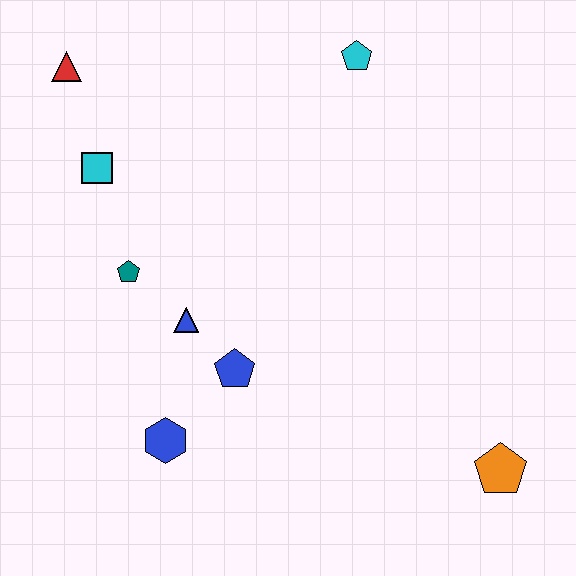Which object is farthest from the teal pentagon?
The orange pentagon is farthest from the teal pentagon.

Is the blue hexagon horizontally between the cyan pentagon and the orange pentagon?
No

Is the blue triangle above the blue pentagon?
Yes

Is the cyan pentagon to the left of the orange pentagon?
Yes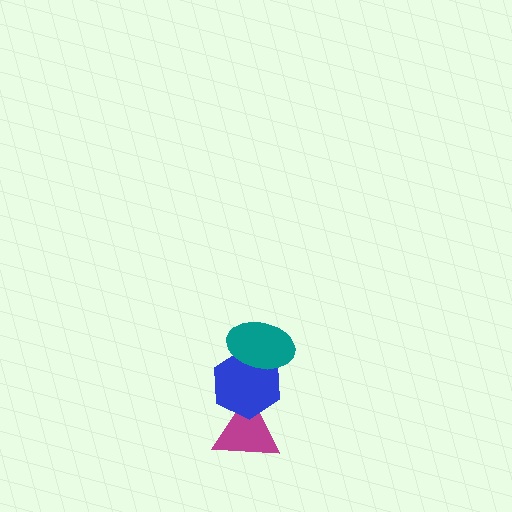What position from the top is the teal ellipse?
The teal ellipse is 1st from the top.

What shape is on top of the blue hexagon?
The teal ellipse is on top of the blue hexagon.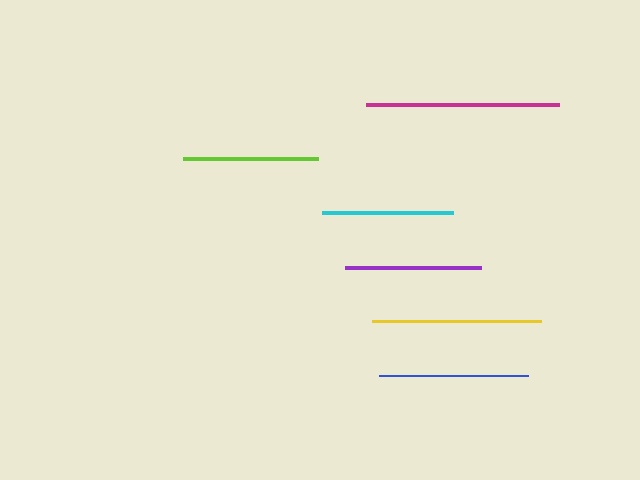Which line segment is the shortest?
The cyan line is the shortest at approximately 130 pixels.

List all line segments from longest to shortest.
From longest to shortest: magenta, yellow, blue, purple, lime, cyan.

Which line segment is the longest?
The magenta line is the longest at approximately 193 pixels.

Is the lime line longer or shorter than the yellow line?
The yellow line is longer than the lime line.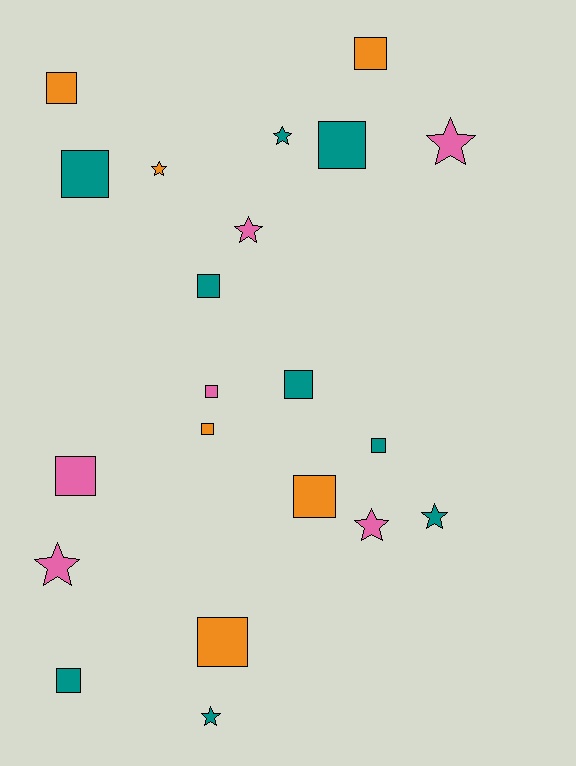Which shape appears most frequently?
Square, with 13 objects.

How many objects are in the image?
There are 21 objects.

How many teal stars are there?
There are 3 teal stars.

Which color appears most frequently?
Teal, with 9 objects.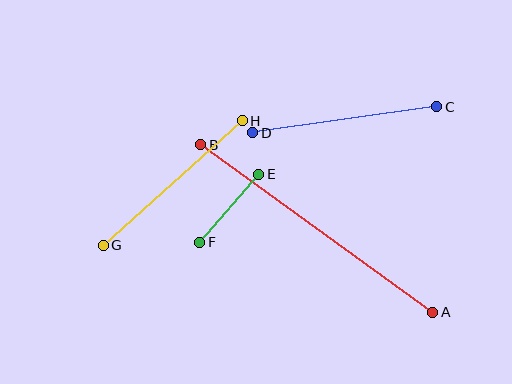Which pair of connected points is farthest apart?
Points A and B are farthest apart.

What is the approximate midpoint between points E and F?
The midpoint is at approximately (229, 208) pixels.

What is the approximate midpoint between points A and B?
The midpoint is at approximately (317, 229) pixels.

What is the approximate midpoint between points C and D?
The midpoint is at approximately (345, 120) pixels.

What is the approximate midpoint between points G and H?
The midpoint is at approximately (173, 183) pixels.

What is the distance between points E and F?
The distance is approximately 90 pixels.